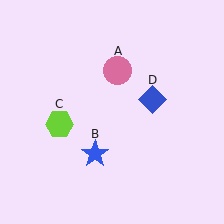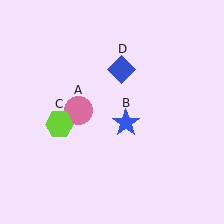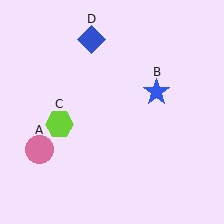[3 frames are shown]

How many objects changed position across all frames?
3 objects changed position: pink circle (object A), blue star (object B), blue diamond (object D).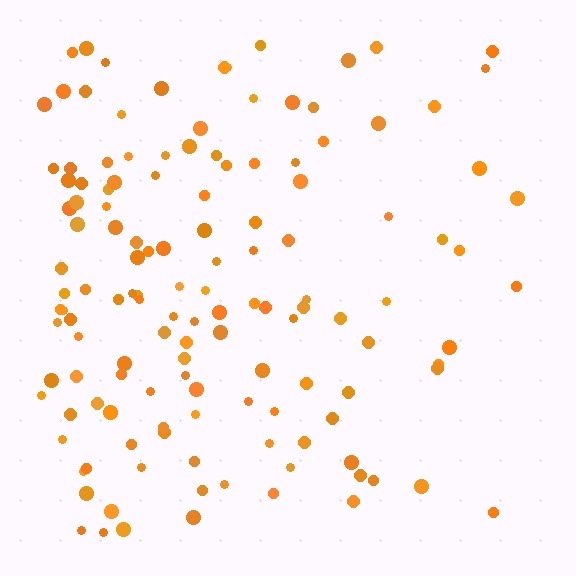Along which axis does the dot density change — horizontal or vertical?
Horizontal.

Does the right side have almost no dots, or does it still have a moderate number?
Still a moderate number, just noticeably fewer than the left.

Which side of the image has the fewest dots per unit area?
The right.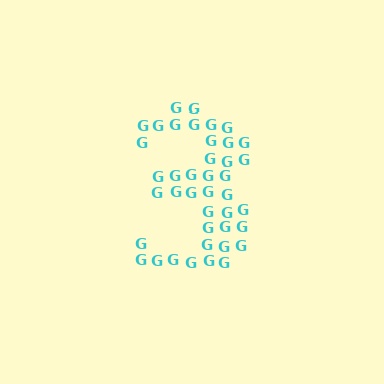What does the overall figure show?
The overall figure shows the digit 3.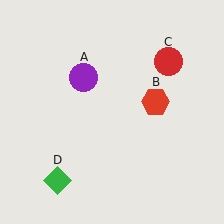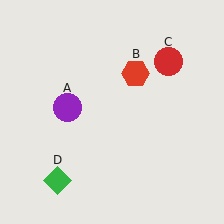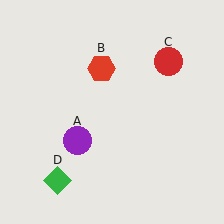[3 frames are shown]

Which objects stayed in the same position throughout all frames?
Red circle (object C) and green diamond (object D) remained stationary.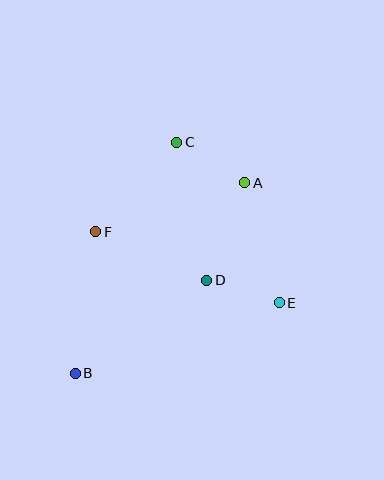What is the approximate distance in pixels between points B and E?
The distance between B and E is approximately 216 pixels.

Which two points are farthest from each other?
Points A and B are farthest from each other.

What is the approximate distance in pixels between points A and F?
The distance between A and F is approximately 157 pixels.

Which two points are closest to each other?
Points D and E are closest to each other.